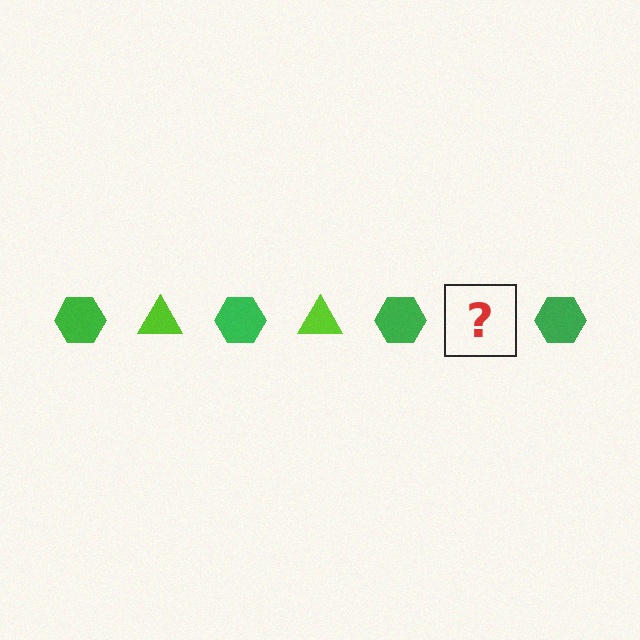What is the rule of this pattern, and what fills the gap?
The rule is that the pattern alternates between green hexagon and lime triangle. The gap should be filled with a lime triangle.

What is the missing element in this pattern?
The missing element is a lime triangle.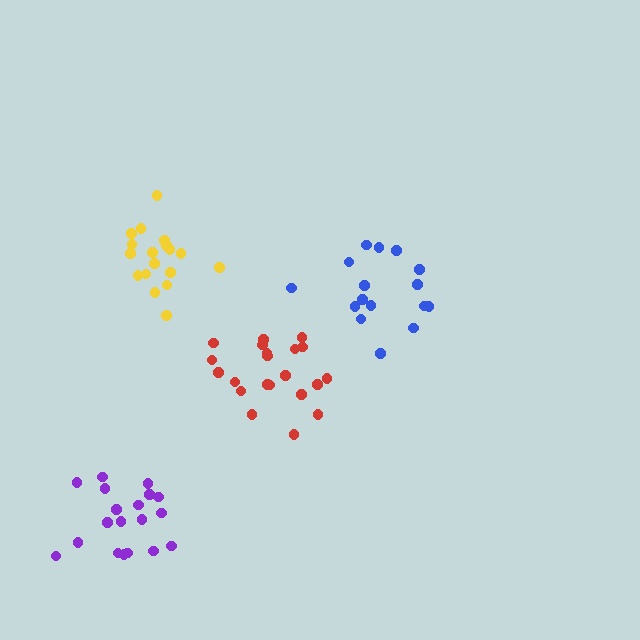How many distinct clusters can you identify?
There are 4 distinct clusters.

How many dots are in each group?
Group 1: 21 dots, Group 2: 18 dots, Group 3: 19 dots, Group 4: 16 dots (74 total).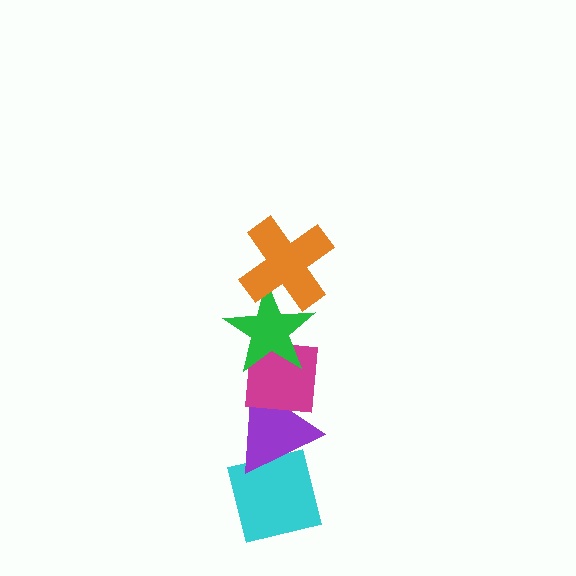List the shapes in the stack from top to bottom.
From top to bottom: the orange cross, the green star, the magenta square, the purple triangle, the cyan square.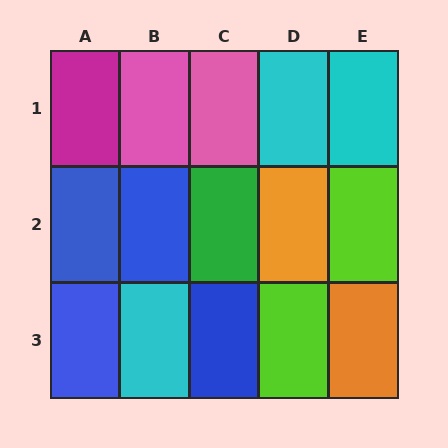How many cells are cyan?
3 cells are cyan.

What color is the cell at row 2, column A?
Blue.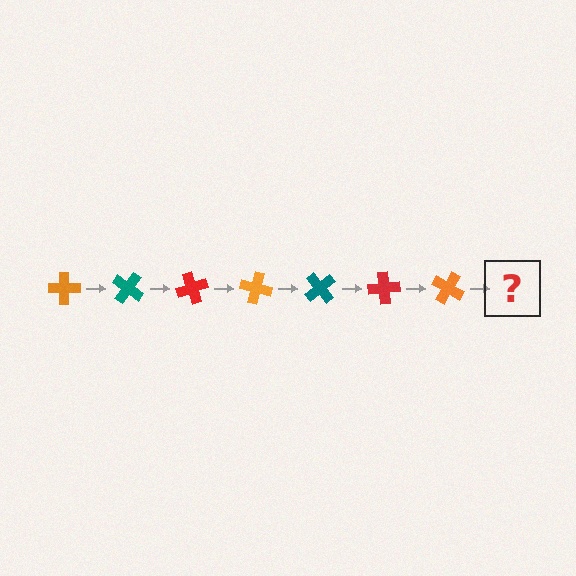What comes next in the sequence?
The next element should be a teal cross, rotated 245 degrees from the start.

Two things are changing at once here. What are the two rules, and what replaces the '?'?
The two rules are that it rotates 35 degrees each step and the color cycles through orange, teal, and red. The '?' should be a teal cross, rotated 245 degrees from the start.